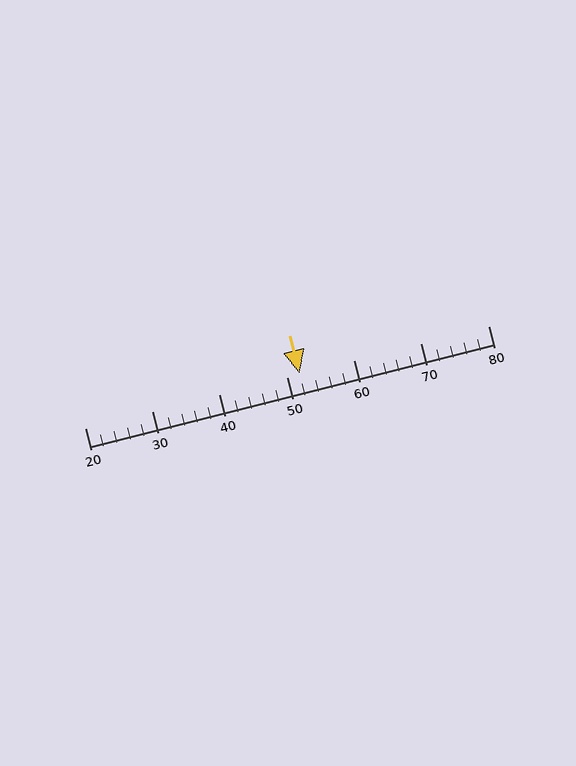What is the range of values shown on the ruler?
The ruler shows values from 20 to 80.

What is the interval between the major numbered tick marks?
The major tick marks are spaced 10 units apart.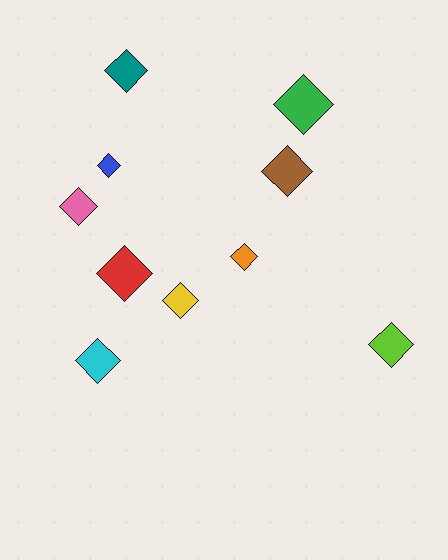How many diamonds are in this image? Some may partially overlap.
There are 10 diamonds.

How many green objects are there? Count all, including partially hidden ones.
There is 1 green object.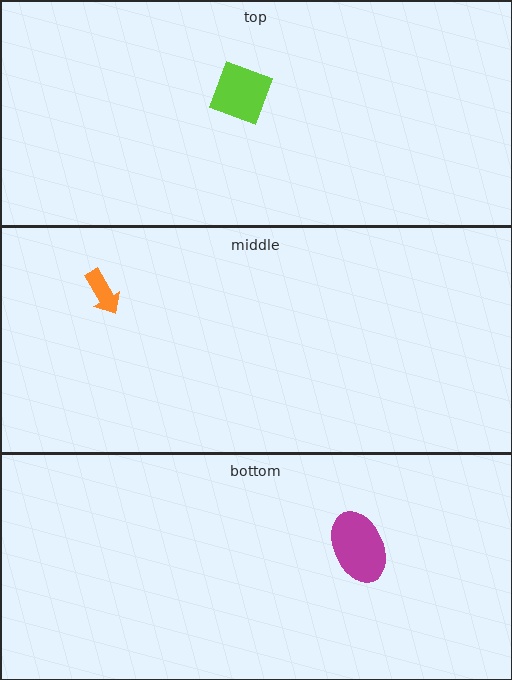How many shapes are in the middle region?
1.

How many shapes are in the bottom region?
1.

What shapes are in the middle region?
The orange arrow.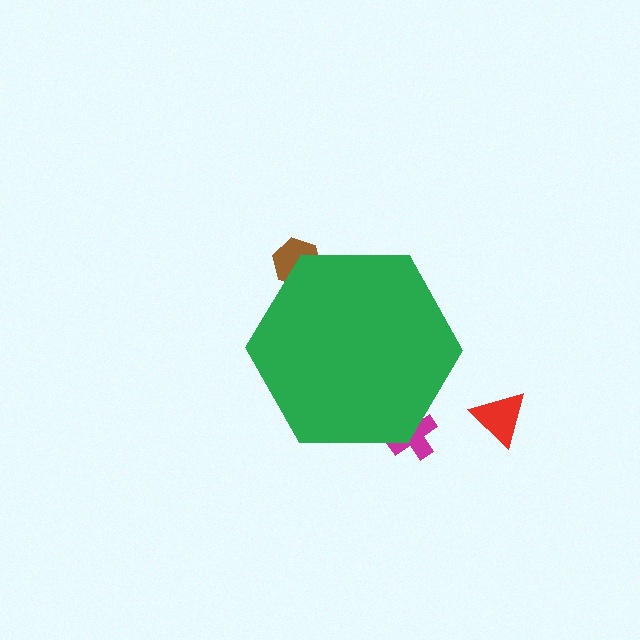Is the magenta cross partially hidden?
Yes, the magenta cross is partially hidden behind the green hexagon.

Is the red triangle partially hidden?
No, the red triangle is fully visible.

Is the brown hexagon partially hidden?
Yes, the brown hexagon is partially hidden behind the green hexagon.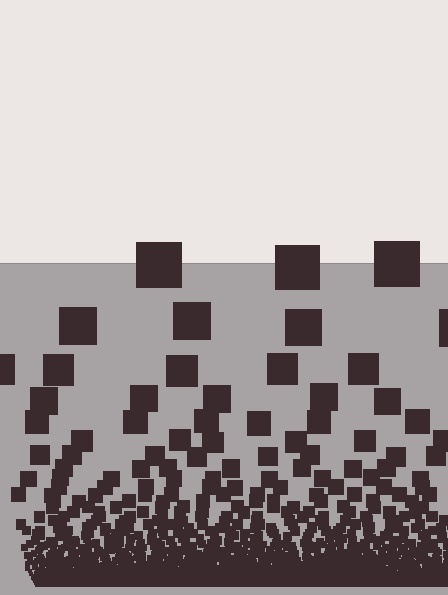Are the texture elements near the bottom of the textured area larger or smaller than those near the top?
Smaller. The gradient is inverted — elements near the bottom are smaller and denser.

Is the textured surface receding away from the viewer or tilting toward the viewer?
The surface appears to tilt toward the viewer. Texture elements get larger and sparser toward the top.